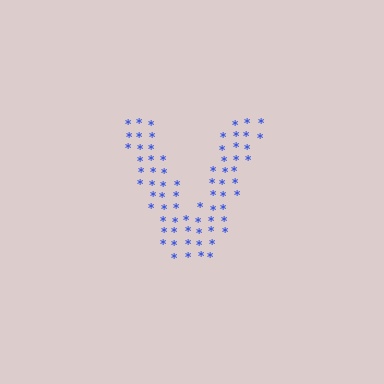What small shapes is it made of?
It is made of small asterisks.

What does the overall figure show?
The overall figure shows the letter V.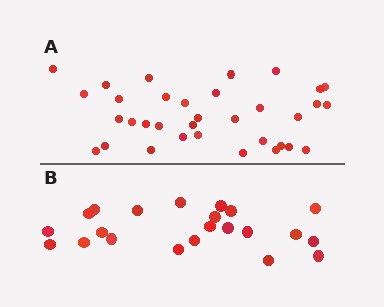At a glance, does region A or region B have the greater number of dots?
Region A (the top region) has more dots.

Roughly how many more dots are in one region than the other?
Region A has roughly 12 or so more dots than region B.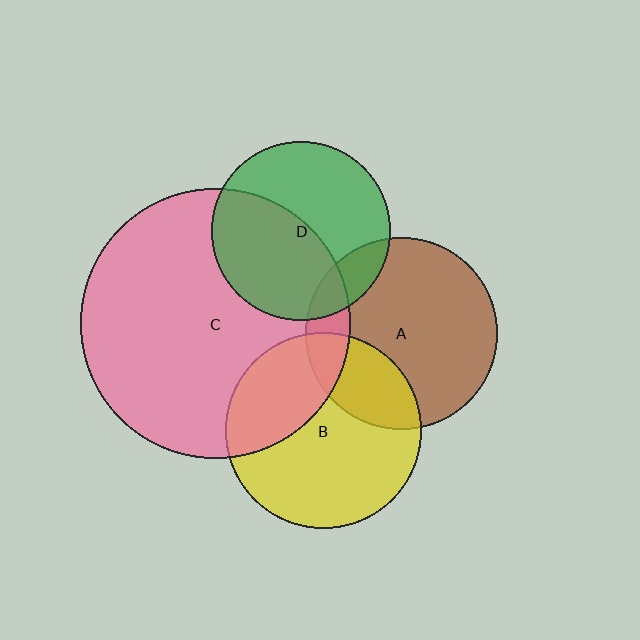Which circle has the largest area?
Circle C (pink).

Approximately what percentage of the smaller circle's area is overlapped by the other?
Approximately 50%.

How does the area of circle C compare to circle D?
Approximately 2.3 times.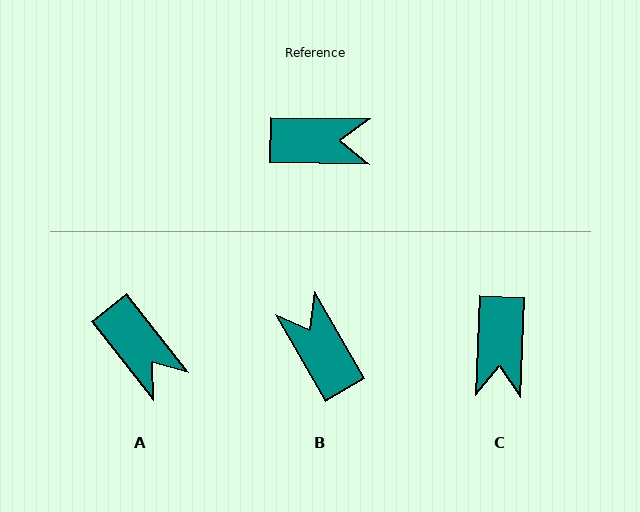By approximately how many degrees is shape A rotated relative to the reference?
Approximately 51 degrees clockwise.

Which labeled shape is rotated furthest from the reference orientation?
B, about 121 degrees away.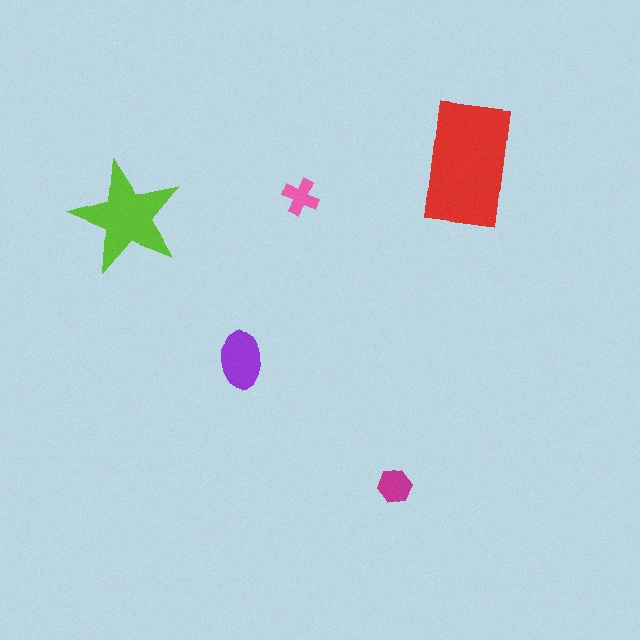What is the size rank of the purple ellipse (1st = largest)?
3rd.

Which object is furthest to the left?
The lime star is leftmost.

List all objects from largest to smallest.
The red rectangle, the lime star, the purple ellipse, the magenta hexagon, the pink cross.